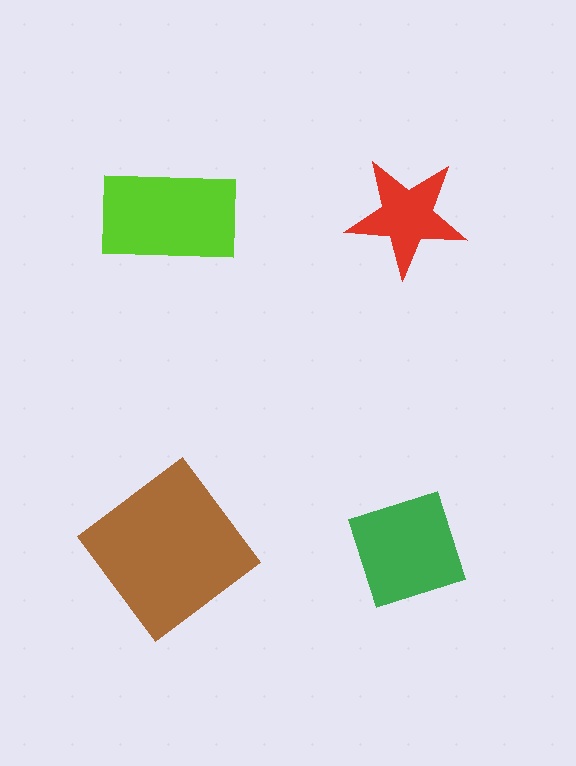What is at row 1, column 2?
A red star.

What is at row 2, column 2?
A green diamond.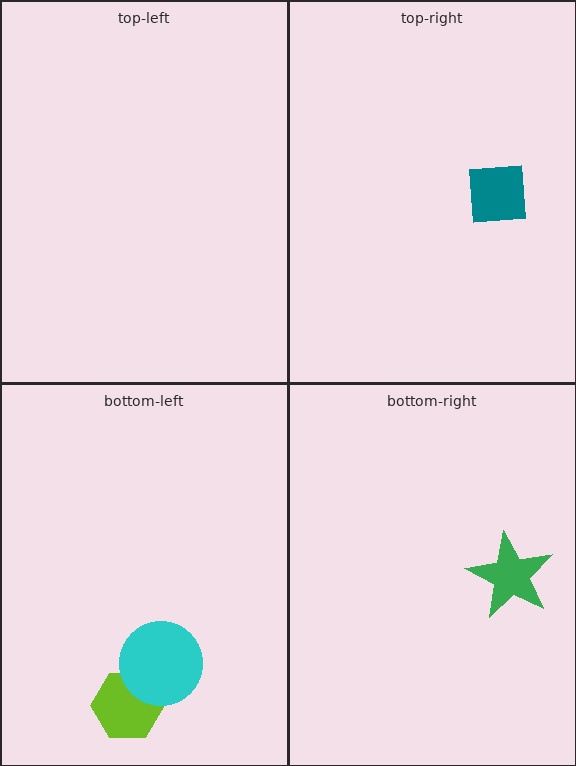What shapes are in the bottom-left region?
The lime hexagon, the cyan circle.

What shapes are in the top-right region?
The teal square.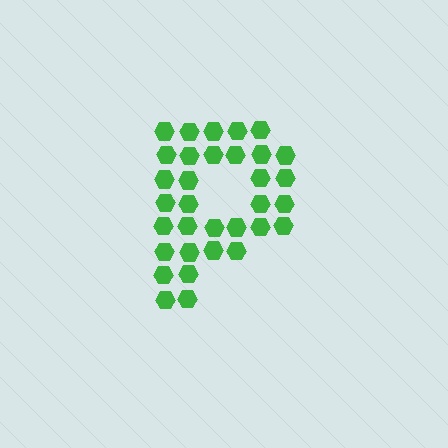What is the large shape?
The large shape is the letter P.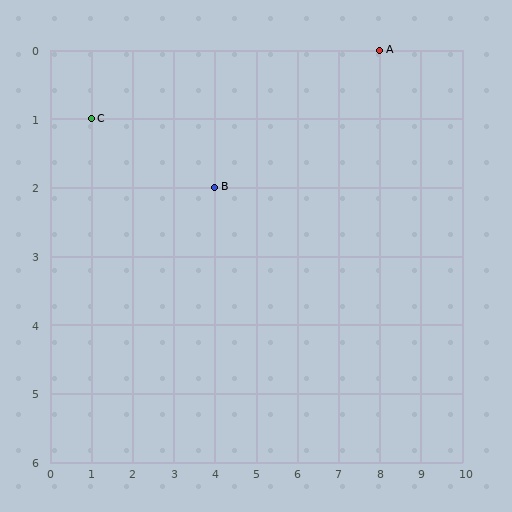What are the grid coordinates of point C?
Point C is at grid coordinates (1, 1).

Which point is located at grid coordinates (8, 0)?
Point A is at (8, 0).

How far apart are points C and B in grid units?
Points C and B are 3 columns and 1 row apart (about 3.2 grid units diagonally).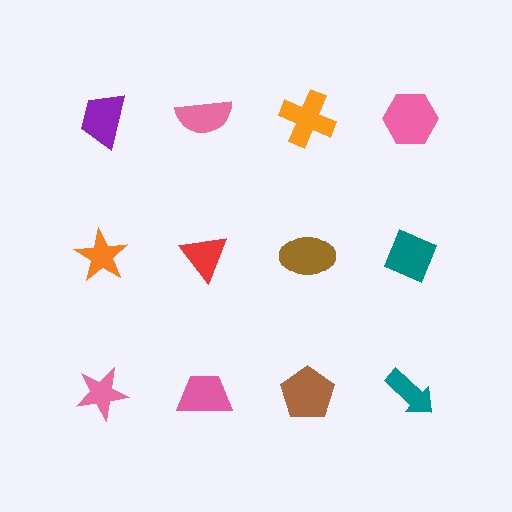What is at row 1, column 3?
An orange cross.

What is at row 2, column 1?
An orange star.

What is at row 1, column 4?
A pink hexagon.